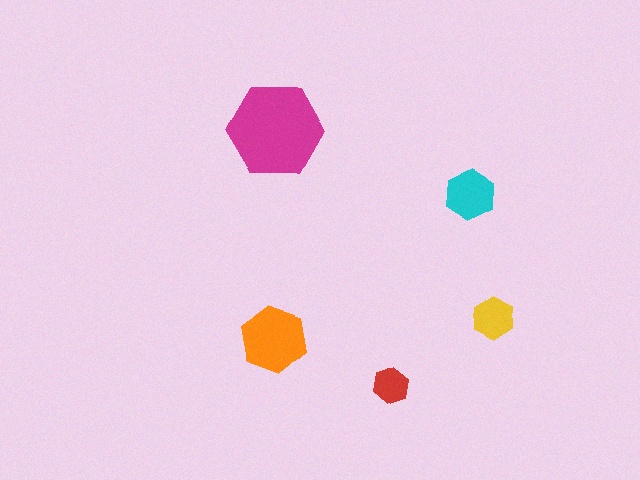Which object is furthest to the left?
The magenta hexagon is leftmost.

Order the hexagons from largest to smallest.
the magenta one, the orange one, the cyan one, the yellow one, the red one.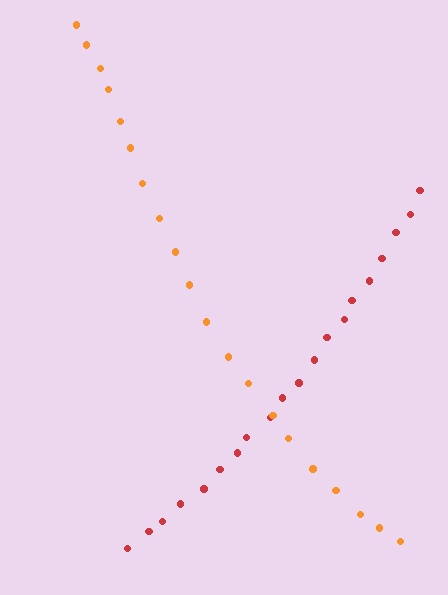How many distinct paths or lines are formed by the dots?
There are 2 distinct paths.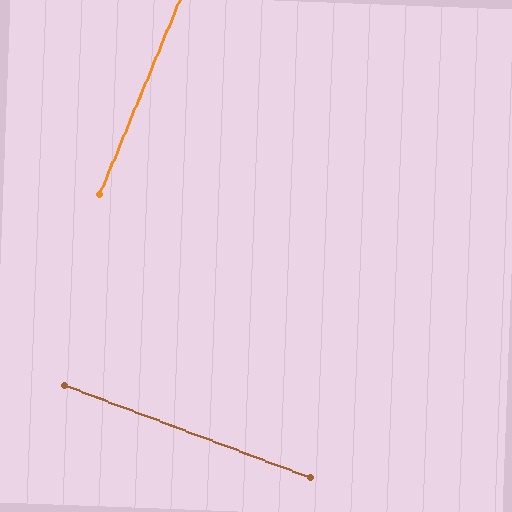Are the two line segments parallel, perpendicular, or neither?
Perpendicular — they meet at approximately 88°.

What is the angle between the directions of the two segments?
Approximately 88 degrees.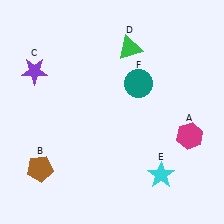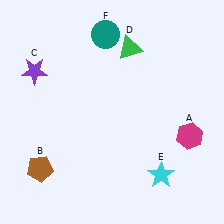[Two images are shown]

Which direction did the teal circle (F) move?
The teal circle (F) moved up.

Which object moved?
The teal circle (F) moved up.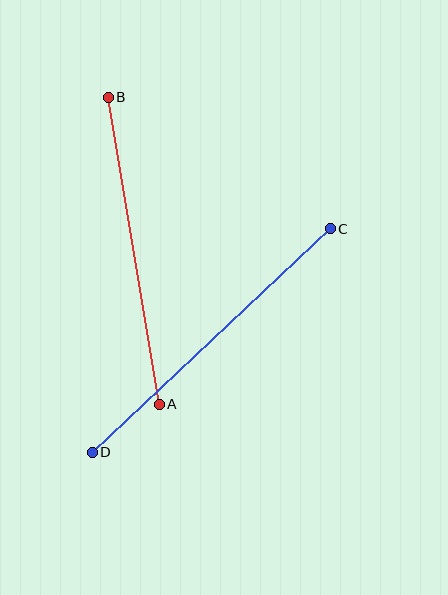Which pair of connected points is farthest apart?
Points C and D are farthest apart.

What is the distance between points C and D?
The distance is approximately 327 pixels.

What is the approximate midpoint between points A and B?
The midpoint is at approximately (134, 251) pixels.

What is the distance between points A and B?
The distance is approximately 311 pixels.